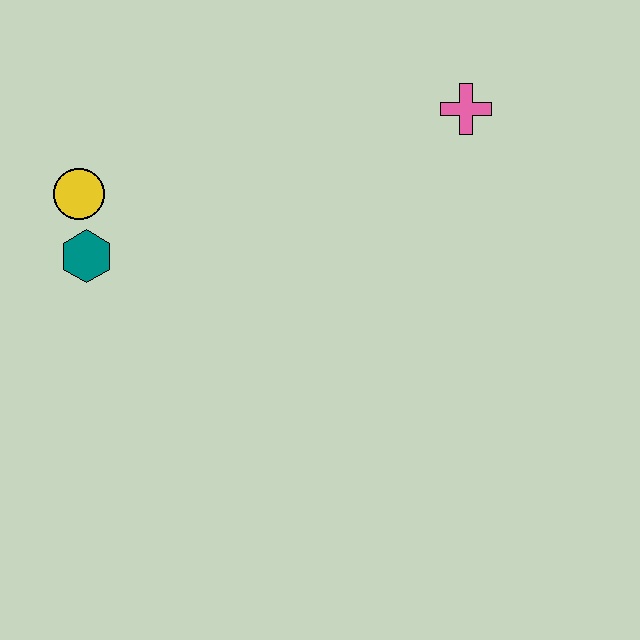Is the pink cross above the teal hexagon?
Yes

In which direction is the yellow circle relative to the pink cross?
The yellow circle is to the left of the pink cross.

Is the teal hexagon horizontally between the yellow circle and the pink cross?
Yes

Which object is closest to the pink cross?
The yellow circle is closest to the pink cross.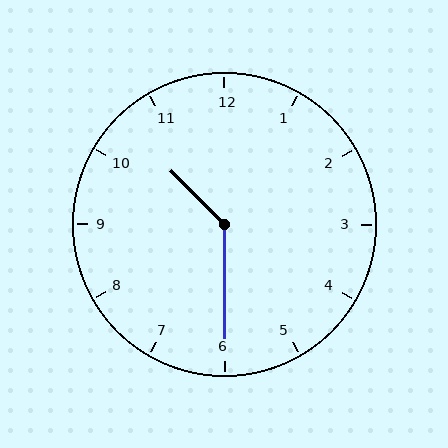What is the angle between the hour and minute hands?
Approximately 135 degrees.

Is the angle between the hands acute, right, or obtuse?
It is obtuse.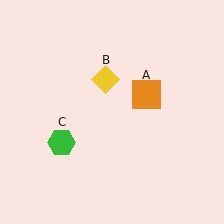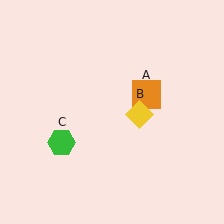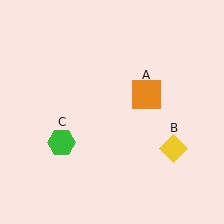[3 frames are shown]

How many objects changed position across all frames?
1 object changed position: yellow diamond (object B).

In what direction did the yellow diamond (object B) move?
The yellow diamond (object B) moved down and to the right.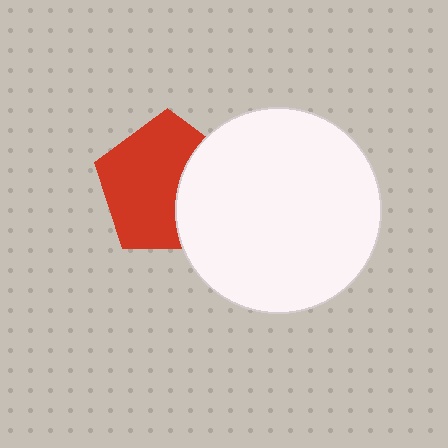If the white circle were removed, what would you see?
You would see the complete red pentagon.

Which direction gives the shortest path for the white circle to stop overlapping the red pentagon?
Moving right gives the shortest separation.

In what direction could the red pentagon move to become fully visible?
The red pentagon could move left. That would shift it out from behind the white circle entirely.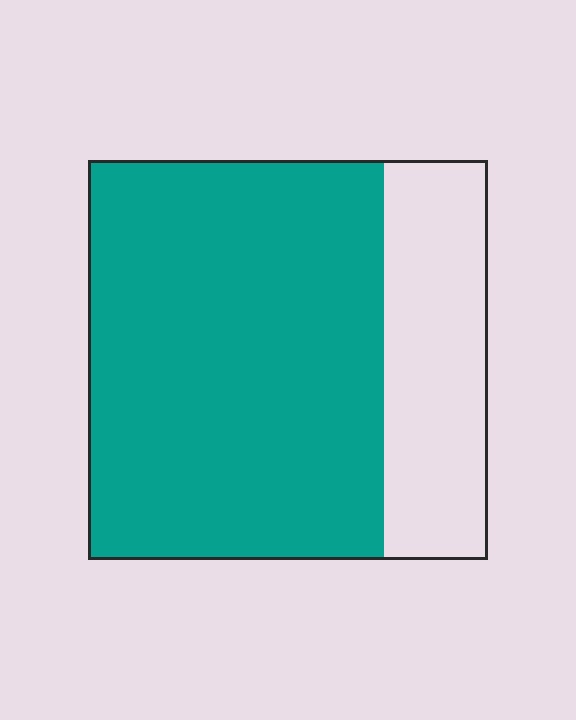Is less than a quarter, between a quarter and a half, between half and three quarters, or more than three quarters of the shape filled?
Between half and three quarters.